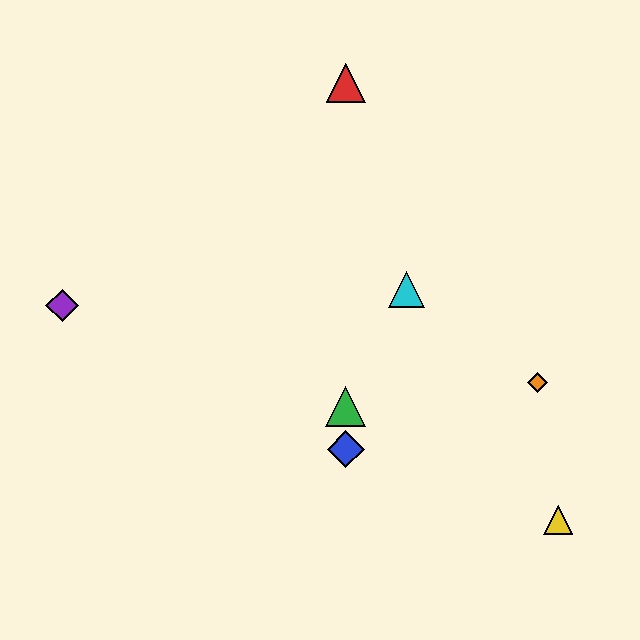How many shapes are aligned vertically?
3 shapes (the red triangle, the blue diamond, the green triangle) are aligned vertically.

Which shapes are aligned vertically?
The red triangle, the blue diamond, the green triangle are aligned vertically.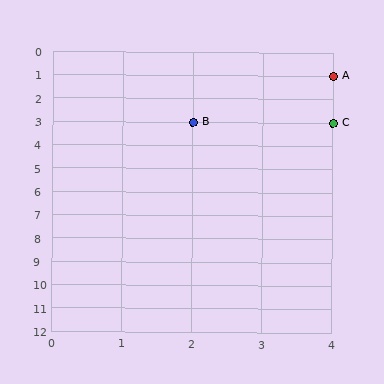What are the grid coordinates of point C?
Point C is at grid coordinates (4, 3).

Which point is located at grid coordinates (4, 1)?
Point A is at (4, 1).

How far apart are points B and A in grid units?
Points B and A are 2 columns and 2 rows apart (about 2.8 grid units diagonally).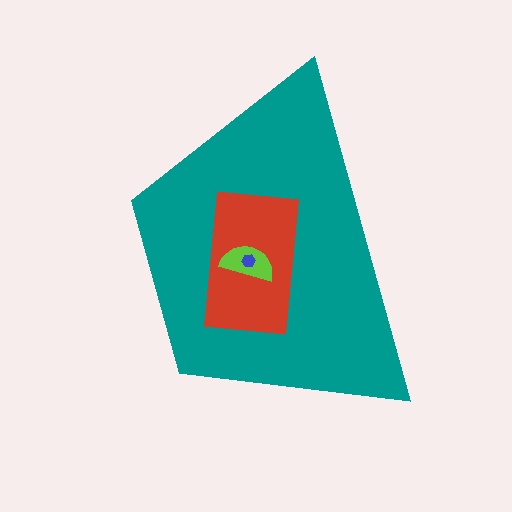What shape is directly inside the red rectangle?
The lime semicircle.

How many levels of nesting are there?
4.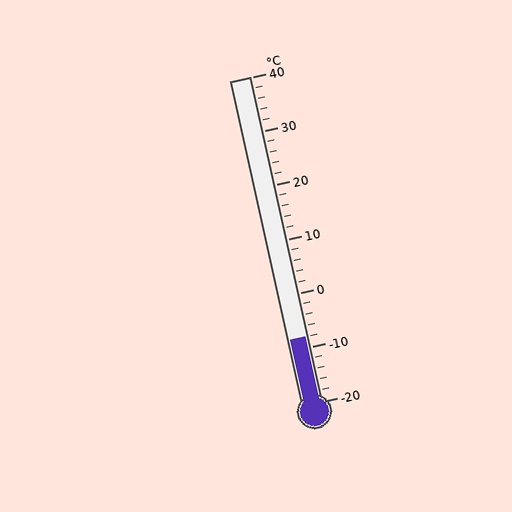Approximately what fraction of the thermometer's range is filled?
The thermometer is filled to approximately 20% of its range.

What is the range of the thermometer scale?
The thermometer scale ranges from -20°C to 40°C.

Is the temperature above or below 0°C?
The temperature is below 0°C.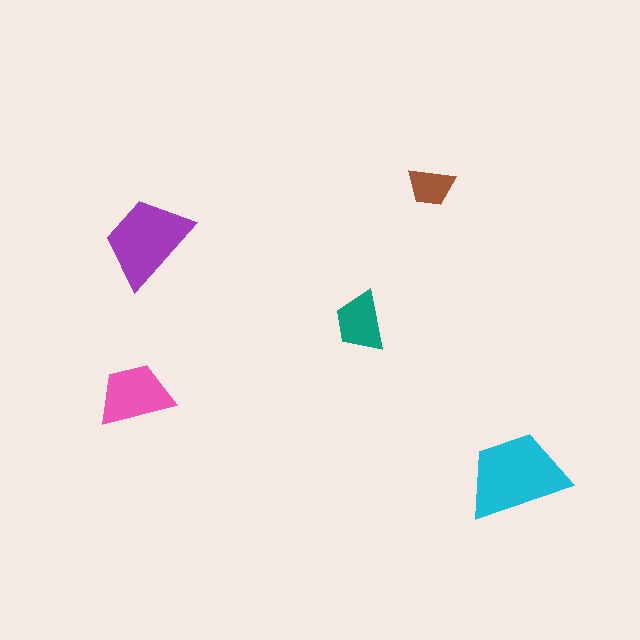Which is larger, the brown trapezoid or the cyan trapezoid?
The cyan one.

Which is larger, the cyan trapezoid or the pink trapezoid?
The cyan one.